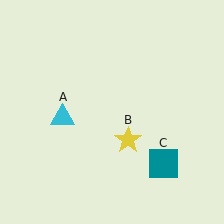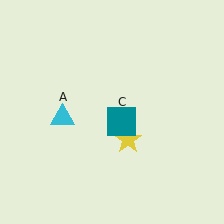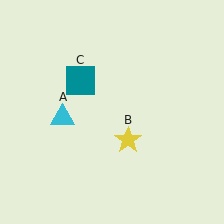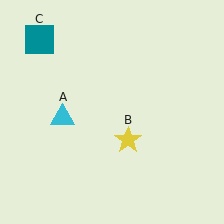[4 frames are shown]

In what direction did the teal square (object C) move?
The teal square (object C) moved up and to the left.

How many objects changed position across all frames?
1 object changed position: teal square (object C).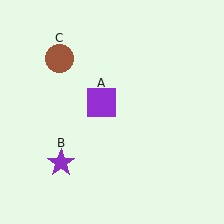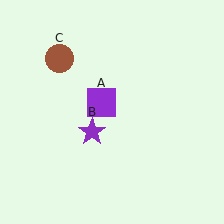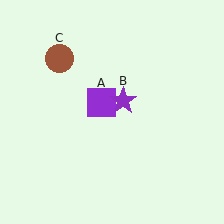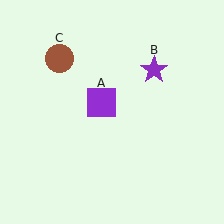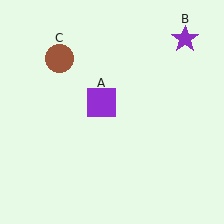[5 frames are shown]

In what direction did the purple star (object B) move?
The purple star (object B) moved up and to the right.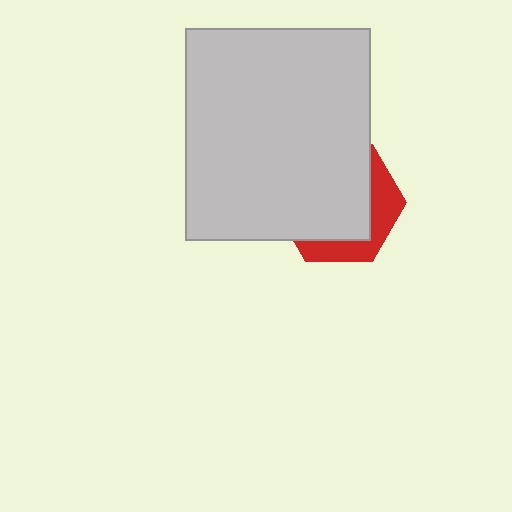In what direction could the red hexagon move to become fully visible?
The red hexagon could move toward the lower-right. That would shift it out from behind the light gray rectangle entirely.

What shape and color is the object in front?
The object in front is a light gray rectangle.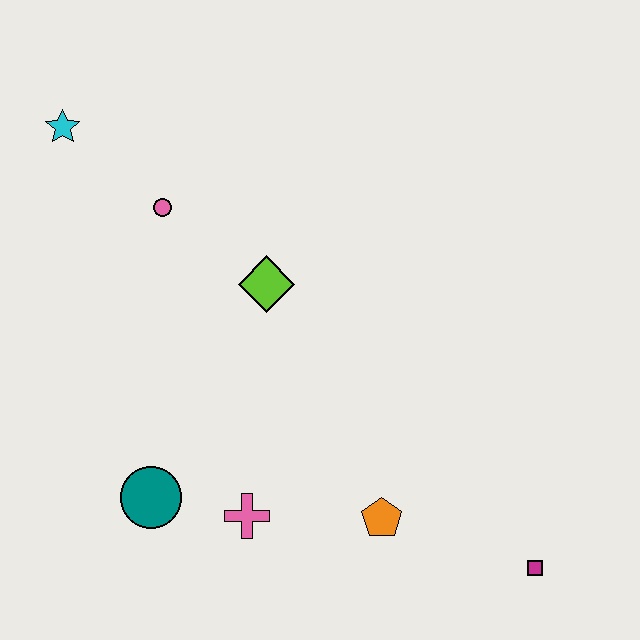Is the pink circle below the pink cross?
No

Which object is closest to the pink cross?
The teal circle is closest to the pink cross.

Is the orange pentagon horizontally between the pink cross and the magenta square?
Yes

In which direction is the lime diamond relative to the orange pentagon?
The lime diamond is above the orange pentagon.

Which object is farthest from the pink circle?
The magenta square is farthest from the pink circle.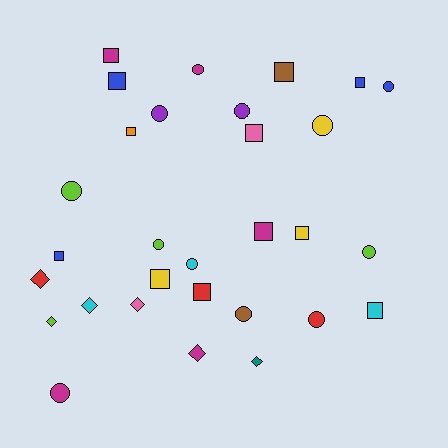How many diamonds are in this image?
There are 6 diamonds.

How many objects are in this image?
There are 30 objects.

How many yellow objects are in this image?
There are 3 yellow objects.